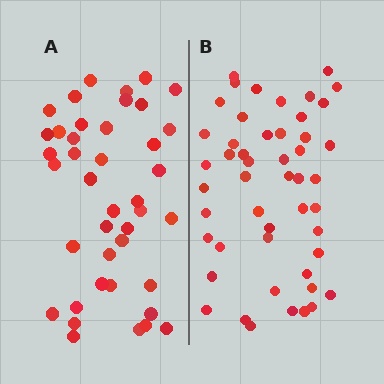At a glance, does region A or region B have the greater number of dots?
Region B (the right region) has more dots.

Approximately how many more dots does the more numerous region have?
Region B has roughly 8 or so more dots than region A.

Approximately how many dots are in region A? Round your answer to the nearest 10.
About 40 dots. (The exact count is 41, which rounds to 40.)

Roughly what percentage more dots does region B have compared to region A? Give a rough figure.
About 20% more.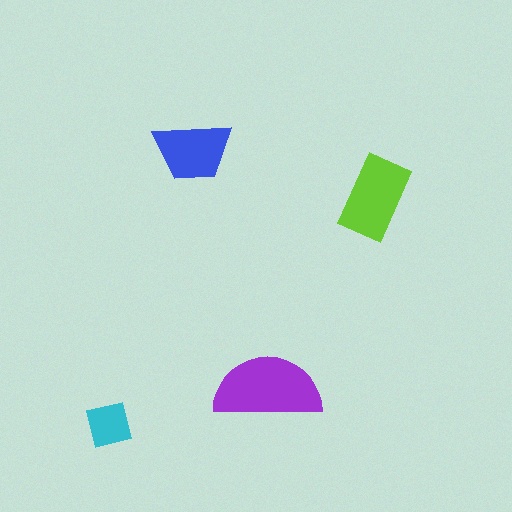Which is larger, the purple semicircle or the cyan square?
The purple semicircle.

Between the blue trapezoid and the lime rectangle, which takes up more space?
The lime rectangle.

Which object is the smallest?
The cyan square.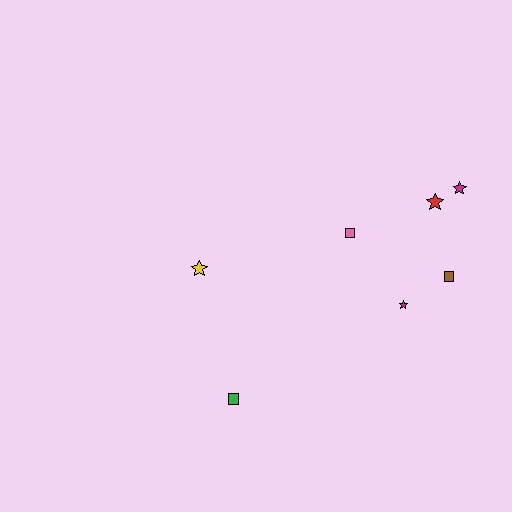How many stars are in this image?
There are 4 stars.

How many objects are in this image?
There are 7 objects.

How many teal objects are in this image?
There are no teal objects.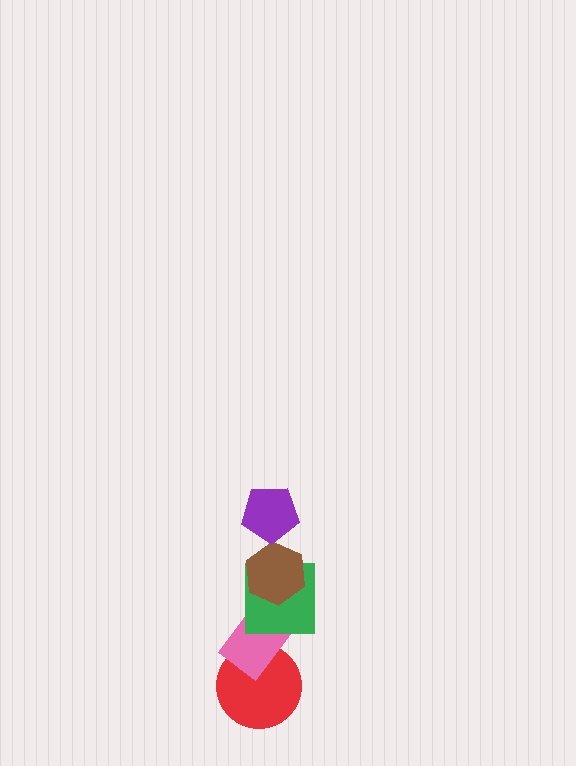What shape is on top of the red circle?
The pink rectangle is on top of the red circle.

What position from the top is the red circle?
The red circle is 5th from the top.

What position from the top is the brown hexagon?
The brown hexagon is 2nd from the top.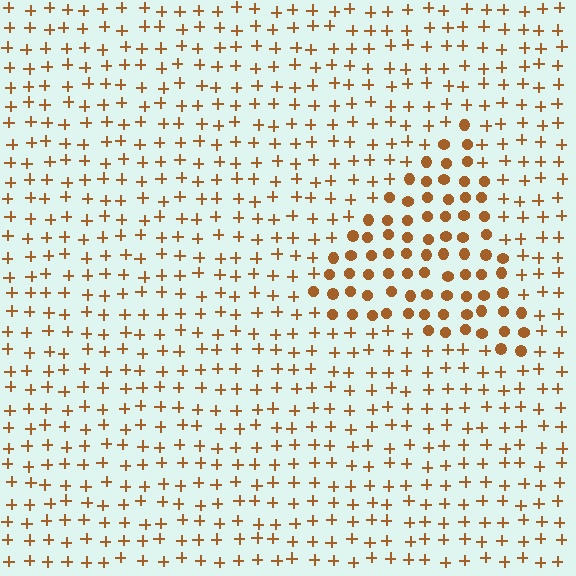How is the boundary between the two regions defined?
The boundary is defined by a change in element shape: circles inside vs. plus signs outside. All elements share the same color and spacing.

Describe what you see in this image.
The image is filled with small brown elements arranged in a uniform grid. A triangle-shaped region contains circles, while the surrounding area contains plus signs. The boundary is defined purely by the change in element shape.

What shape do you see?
I see a triangle.